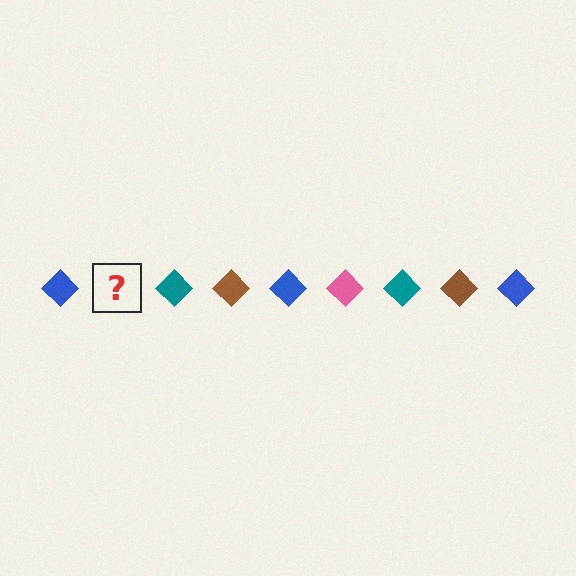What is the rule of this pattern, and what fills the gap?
The rule is that the pattern cycles through blue, pink, teal, brown diamonds. The gap should be filled with a pink diamond.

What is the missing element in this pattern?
The missing element is a pink diamond.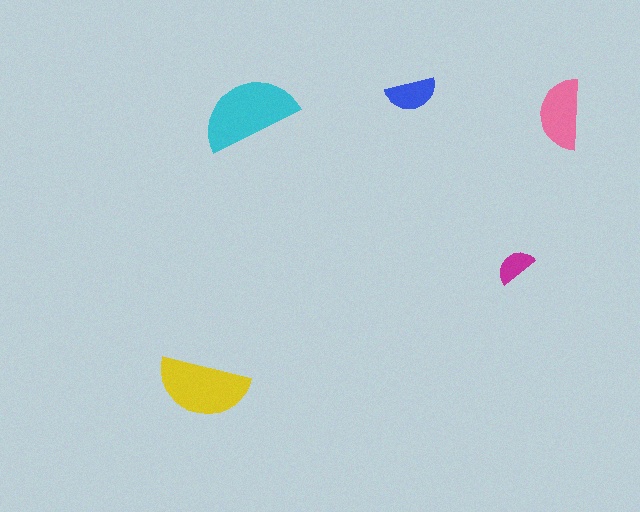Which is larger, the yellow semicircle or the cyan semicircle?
The cyan one.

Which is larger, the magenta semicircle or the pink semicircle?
The pink one.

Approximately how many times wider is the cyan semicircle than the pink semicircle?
About 1.5 times wider.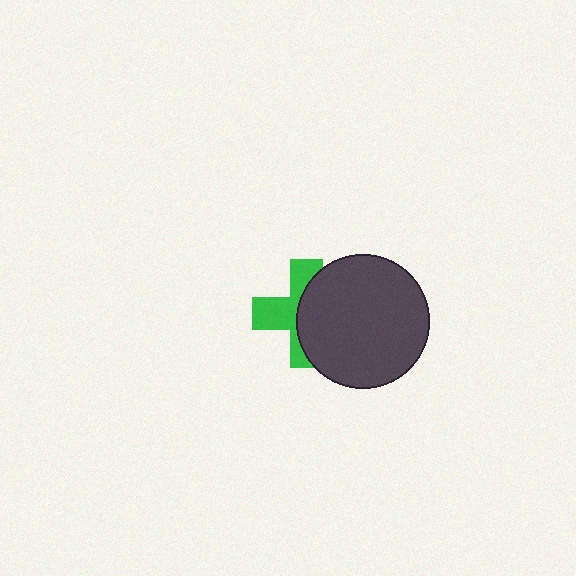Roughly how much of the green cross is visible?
About half of it is visible (roughly 47%).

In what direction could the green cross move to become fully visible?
The green cross could move left. That would shift it out from behind the dark gray circle entirely.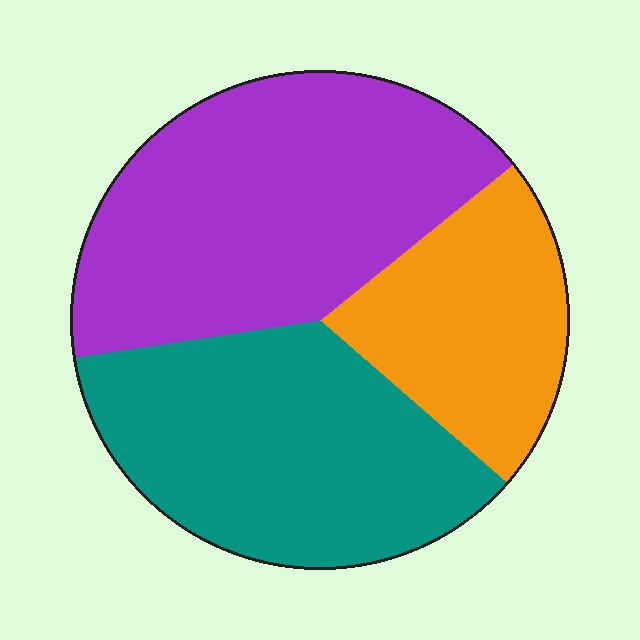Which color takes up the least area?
Orange, at roughly 20%.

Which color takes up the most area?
Purple, at roughly 40%.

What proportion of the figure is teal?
Teal covers around 35% of the figure.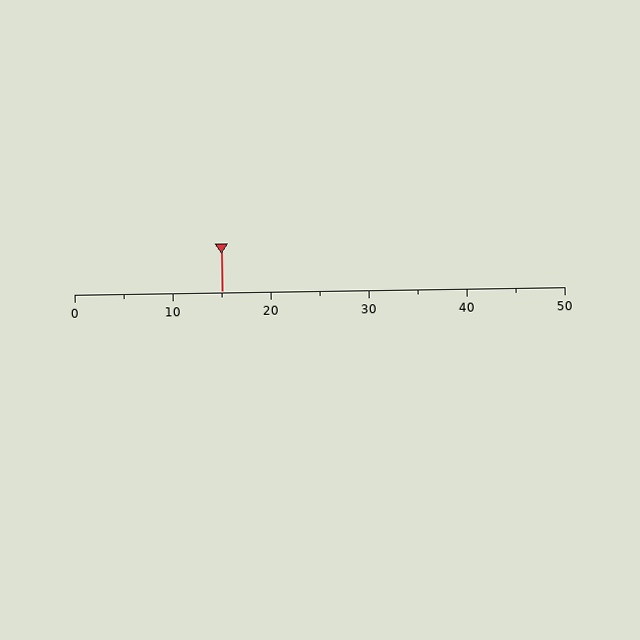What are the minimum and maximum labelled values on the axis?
The axis runs from 0 to 50.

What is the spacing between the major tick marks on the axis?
The major ticks are spaced 10 apart.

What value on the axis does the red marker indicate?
The marker indicates approximately 15.